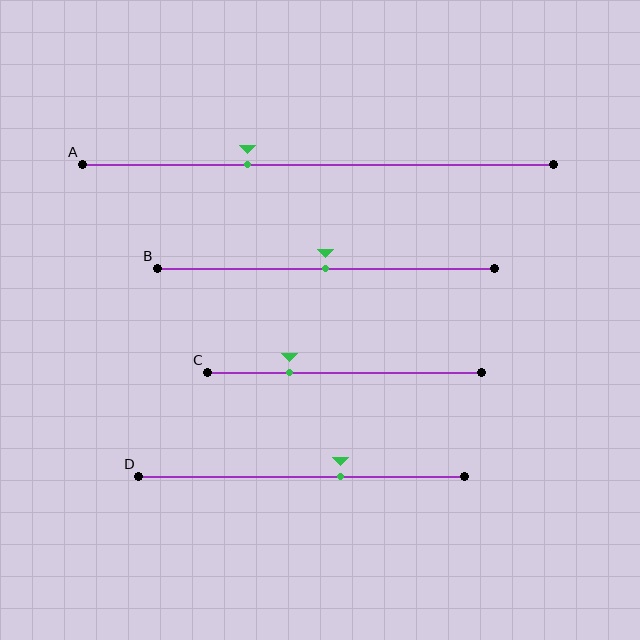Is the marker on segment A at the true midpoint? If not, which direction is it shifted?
No, the marker on segment A is shifted to the left by about 15% of the segment length.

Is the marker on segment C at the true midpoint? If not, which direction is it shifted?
No, the marker on segment C is shifted to the left by about 20% of the segment length.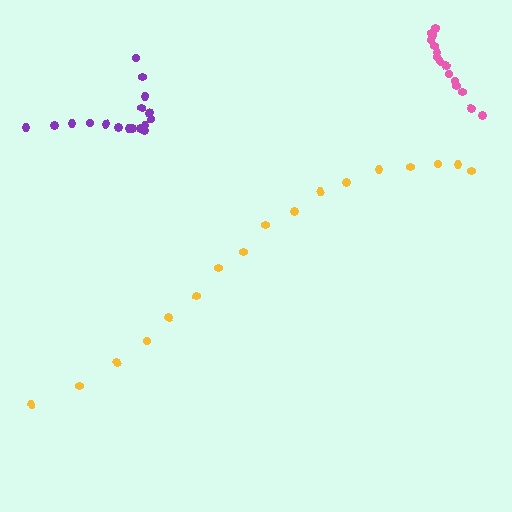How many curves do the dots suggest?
There are 3 distinct paths.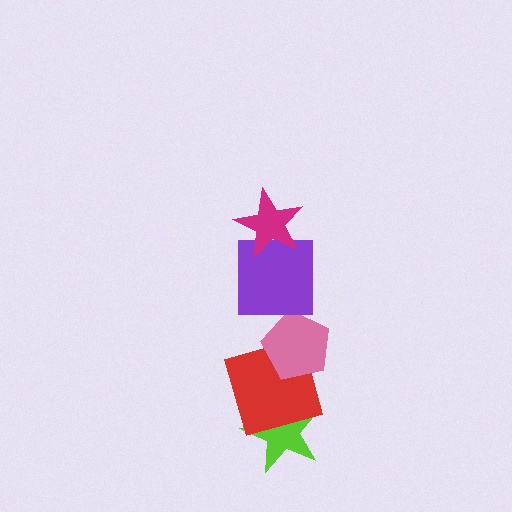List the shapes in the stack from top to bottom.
From top to bottom: the magenta star, the purple square, the pink pentagon, the red square, the lime star.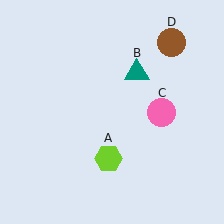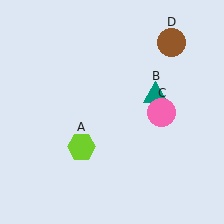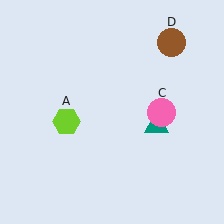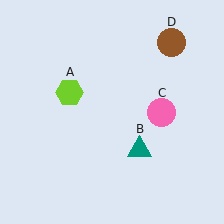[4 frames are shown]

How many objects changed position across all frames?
2 objects changed position: lime hexagon (object A), teal triangle (object B).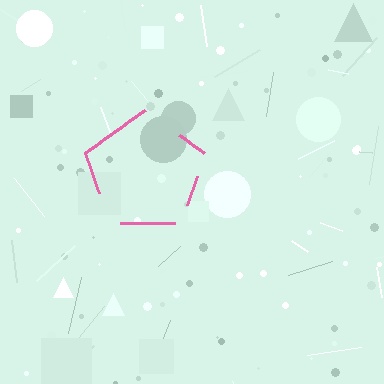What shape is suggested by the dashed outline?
The dashed outline suggests a pentagon.